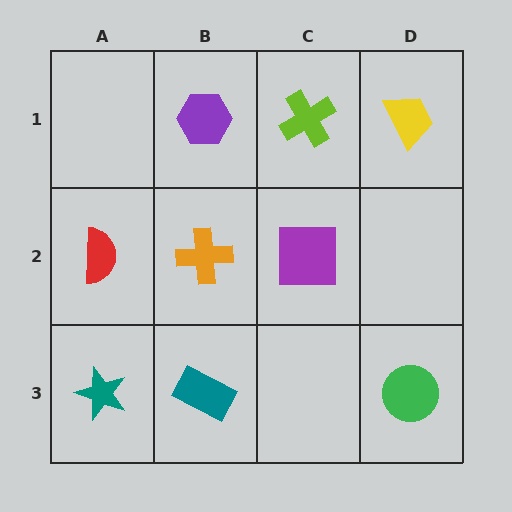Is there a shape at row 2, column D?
No, that cell is empty.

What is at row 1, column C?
A lime cross.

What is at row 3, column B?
A teal rectangle.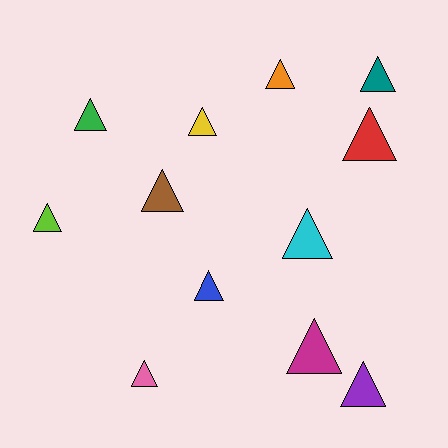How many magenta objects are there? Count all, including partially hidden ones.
There is 1 magenta object.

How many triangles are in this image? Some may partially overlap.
There are 12 triangles.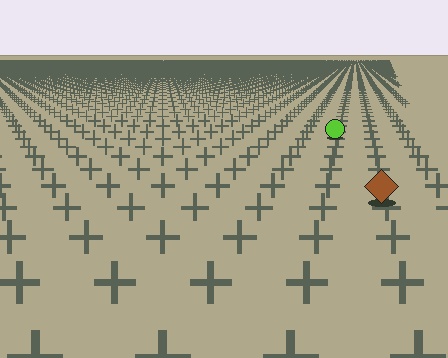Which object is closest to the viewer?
The brown diamond is closest. The texture marks near it are larger and more spread out.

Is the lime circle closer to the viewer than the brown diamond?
No. The brown diamond is closer — you can tell from the texture gradient: the ground texture is coarser near it.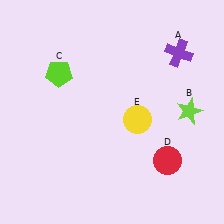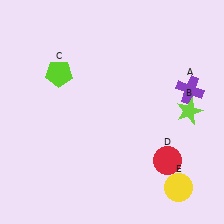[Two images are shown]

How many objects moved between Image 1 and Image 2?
2 objects moved between the two images.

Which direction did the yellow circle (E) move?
The yellow circle (E) moved down.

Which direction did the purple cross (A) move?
The purple cross (A) moved down.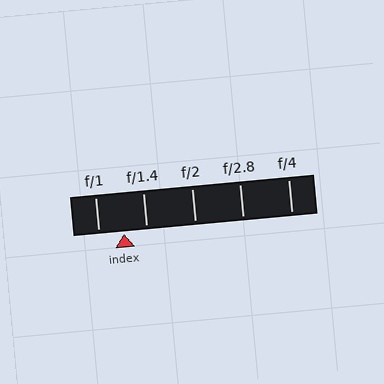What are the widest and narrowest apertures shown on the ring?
The widest aperture shown is f/1 and the narrowest is f/4.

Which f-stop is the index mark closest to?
The index mark is closest to f/1.4.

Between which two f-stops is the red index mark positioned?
The index mark is between f/1 and f/1.4.